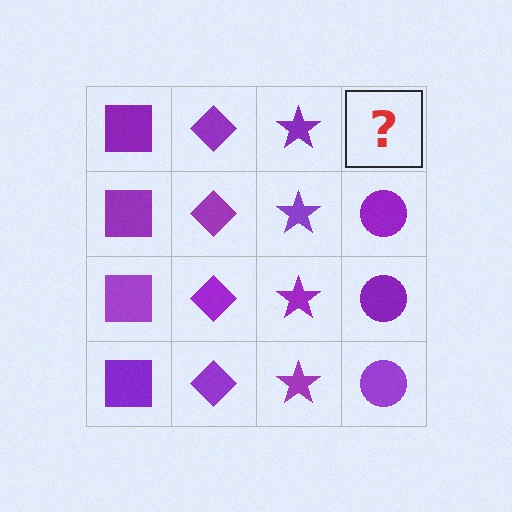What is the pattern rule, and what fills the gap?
The rule is that each column has a consistent shape. The gap should be filled with a purple circle.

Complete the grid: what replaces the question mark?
The question mark should be replaced with a purple circle.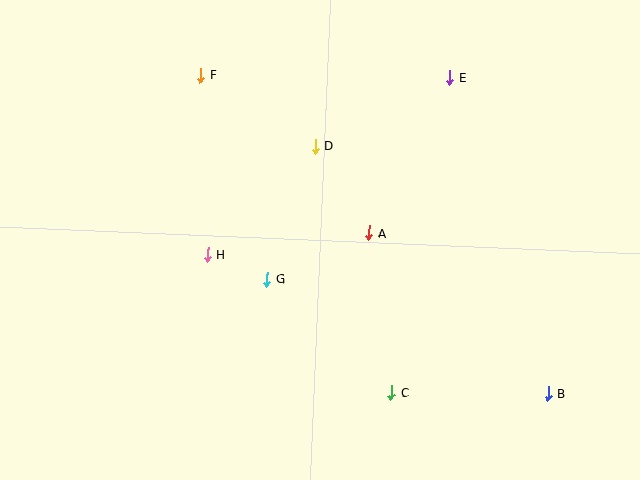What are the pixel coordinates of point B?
Point B is at (548, 394).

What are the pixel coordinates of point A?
Point A is at (369, 233).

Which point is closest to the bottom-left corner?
Point H is closest to the bottom-left corner.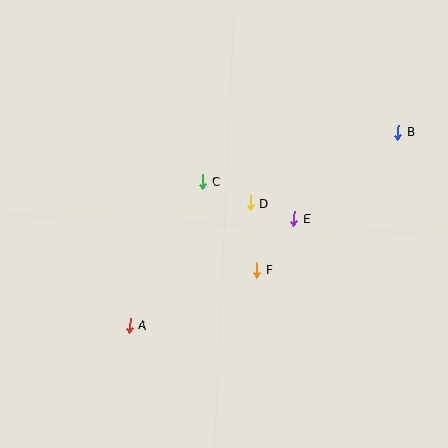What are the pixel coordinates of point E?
Point E is at (294, 218).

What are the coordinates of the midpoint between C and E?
The midpoint between C and E is at (248, 200).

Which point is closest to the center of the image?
Point D at (250, 203) is closest to the center.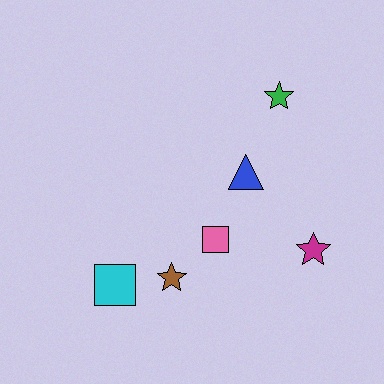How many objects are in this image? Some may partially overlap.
There are 6 objects.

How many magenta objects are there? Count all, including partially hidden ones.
There is 1 magenta object.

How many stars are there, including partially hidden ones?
There are 3 stars.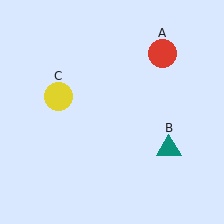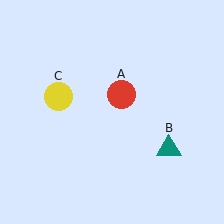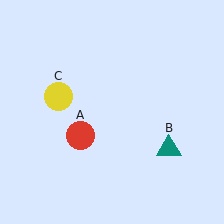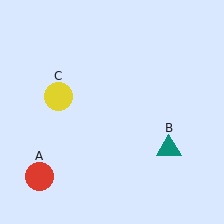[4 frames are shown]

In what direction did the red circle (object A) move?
The red circle (object A) moved down and to the left.